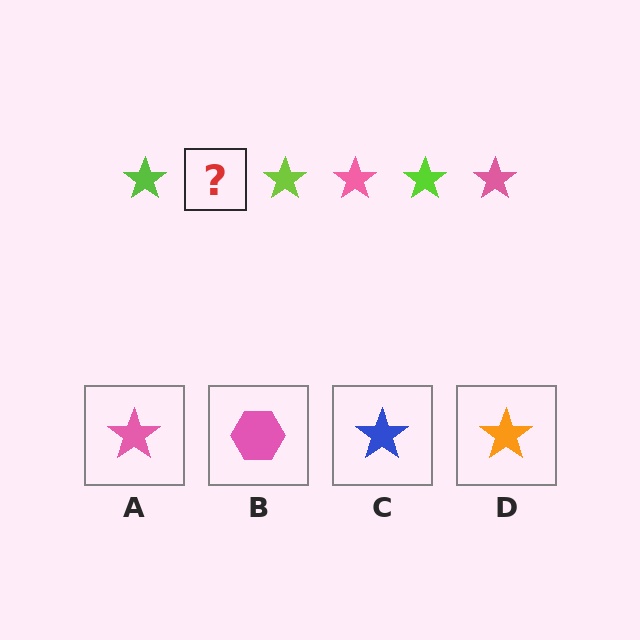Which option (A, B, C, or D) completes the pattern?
A.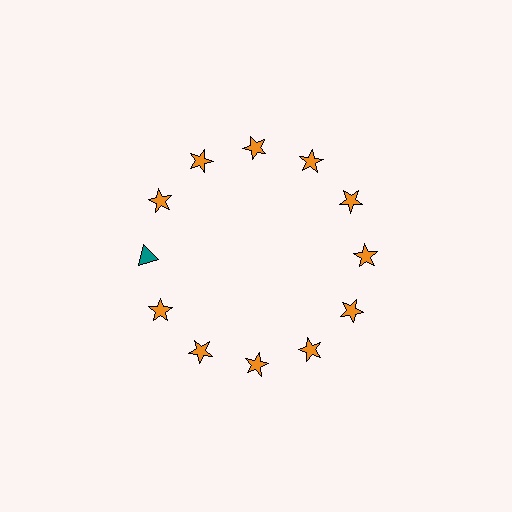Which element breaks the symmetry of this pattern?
The teal triangle at roughly the 9 o'clock position breaks the symmetry. All other shapes are orange stars.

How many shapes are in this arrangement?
There are 12 shapes arranged in a ring pattern.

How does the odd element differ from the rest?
It differs in both color (teal instead of orange) and shape (triangle instead of star).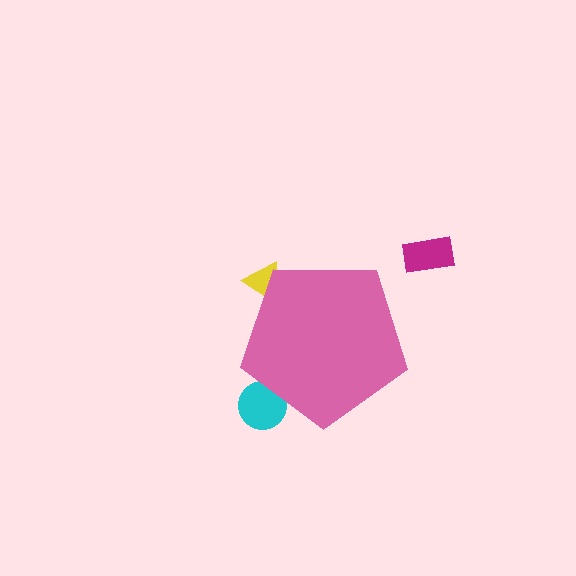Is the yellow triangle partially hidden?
Yes, the yellow triangle is partially hidden behind the pink pentagon.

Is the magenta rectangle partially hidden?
No, the magenta rectangle is fully visible.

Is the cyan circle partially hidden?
Yes, the cyan circle is partially hidden behind the pink pentagon.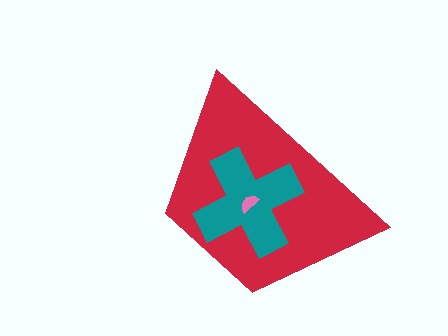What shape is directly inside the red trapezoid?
The teal cross.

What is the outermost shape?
The red trapezoid.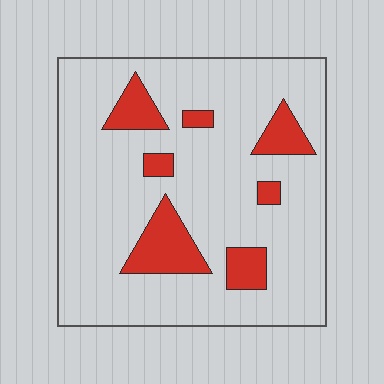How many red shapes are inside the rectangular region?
7.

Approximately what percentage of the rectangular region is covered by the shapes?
Approximately 15%.